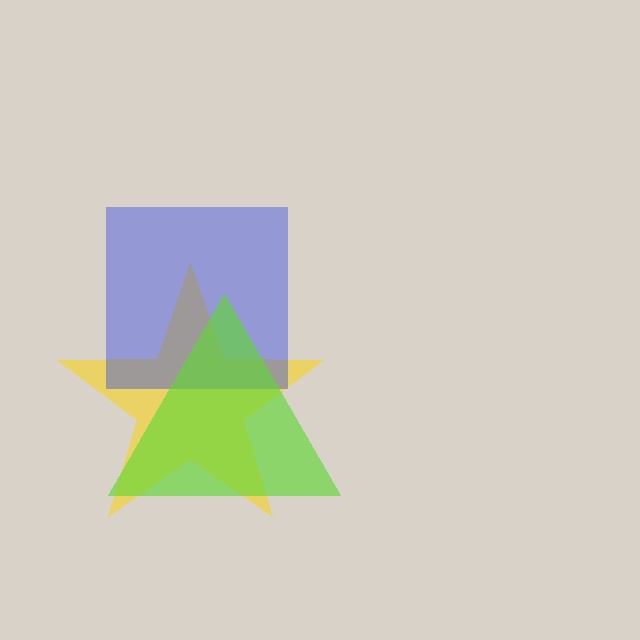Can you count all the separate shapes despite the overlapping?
Yes, there are 3 separate shapes.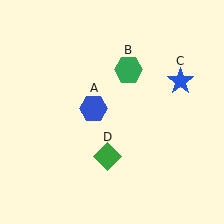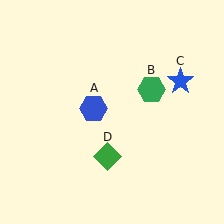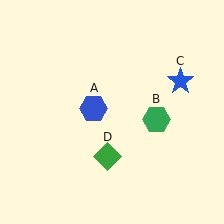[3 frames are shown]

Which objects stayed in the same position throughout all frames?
Blue hexagon (object A) and blue star (object C) and green diamond (object D) remained stationary.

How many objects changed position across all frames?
1 object changed position: green hexagon (object B).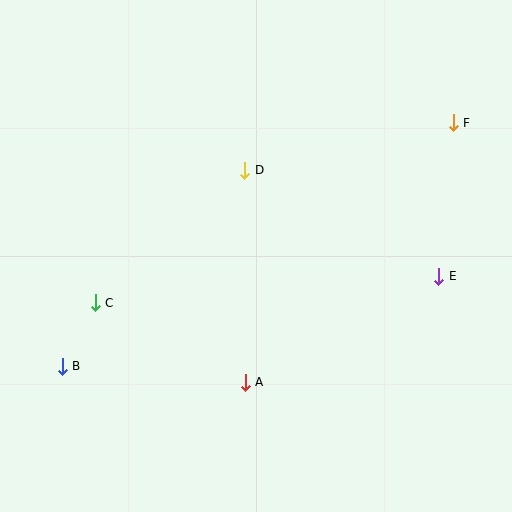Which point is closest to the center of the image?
Point D at (245, 170) is closest to the center.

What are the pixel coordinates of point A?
Point A is at (245, 382).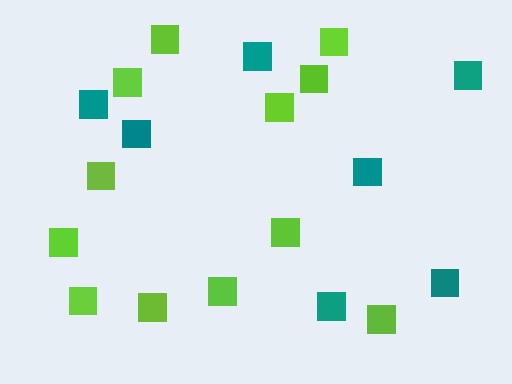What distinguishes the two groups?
There are 2 groups: one group of lime squares (12) and one group of teal squares (7).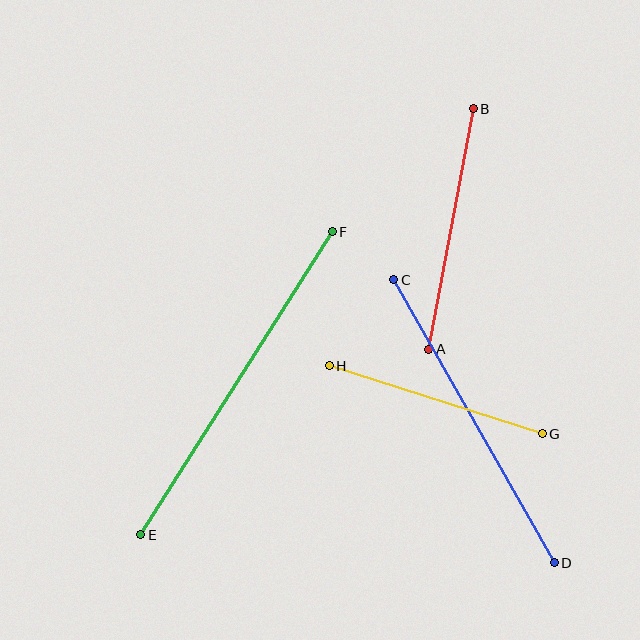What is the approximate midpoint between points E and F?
The midpoint is at approximately (236, 383) pixels.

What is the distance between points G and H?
The distance is approximately 223 pixels.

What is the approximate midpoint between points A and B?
The midpoint is at approximately (451, 229) pixels.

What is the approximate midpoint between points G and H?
The midpoint is at approximately (436, 400) pixels.